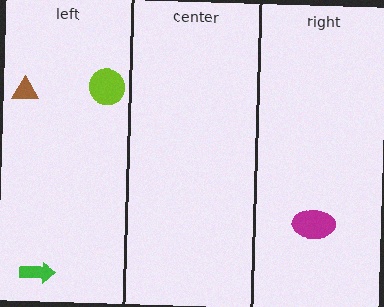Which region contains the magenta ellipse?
The right region.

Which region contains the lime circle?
The left region.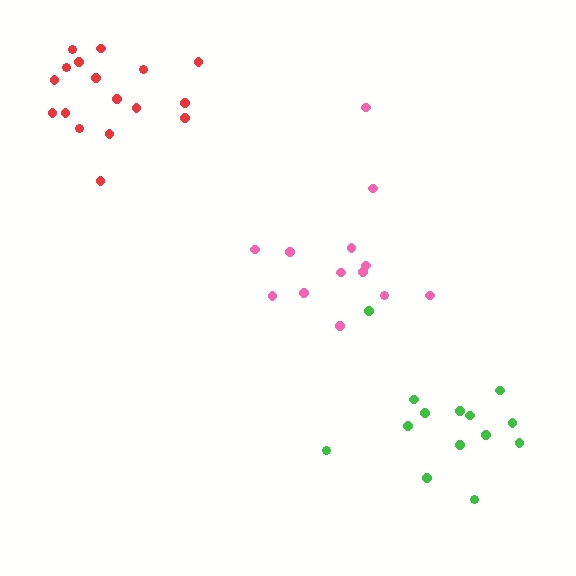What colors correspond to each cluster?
The clusters are colored: red, pink, green.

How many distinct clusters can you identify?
There are 3 distinct clusters.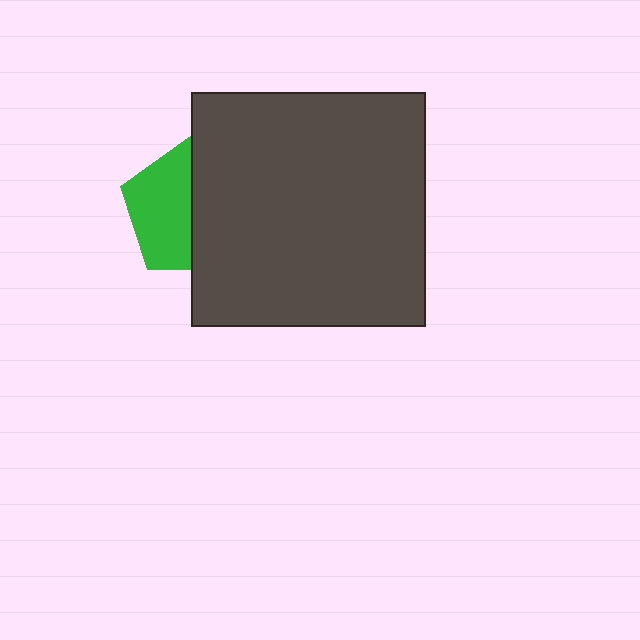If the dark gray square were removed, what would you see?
You would see the complete green pentagon.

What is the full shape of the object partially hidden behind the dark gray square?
The partially hidden object is a green pentagon.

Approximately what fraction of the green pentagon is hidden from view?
Roughly 50% of the green pentagon is hidden behind the dark gray square.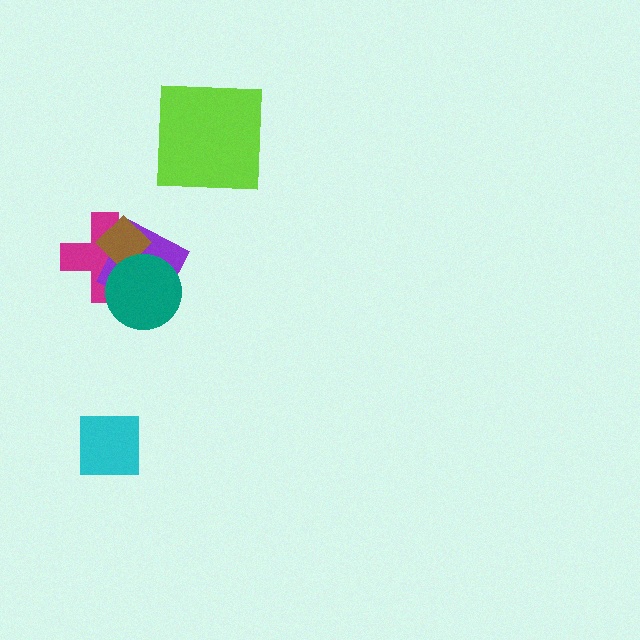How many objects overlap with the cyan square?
0 objects overlap with the cyan square.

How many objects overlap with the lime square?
0 objects overlap with the lime square.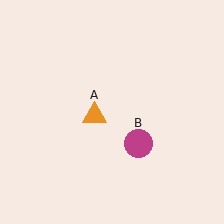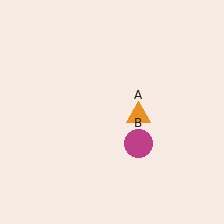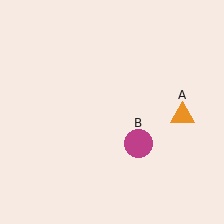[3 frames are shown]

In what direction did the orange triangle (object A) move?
The orange triangle (object A) moved right.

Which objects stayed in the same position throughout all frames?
Magenta circle (object B) remained stationary.